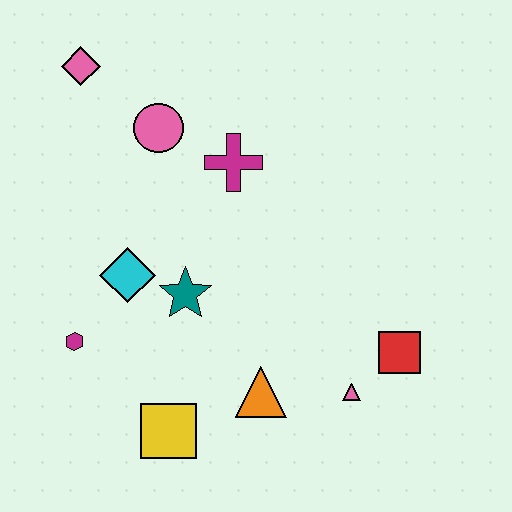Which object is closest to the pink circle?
The magenta cross is closest to the pink circle.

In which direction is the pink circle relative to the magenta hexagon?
The pink circle is above the magenta hexagon.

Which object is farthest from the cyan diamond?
The red square is farthest from the cyan diamond.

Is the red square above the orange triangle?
Yes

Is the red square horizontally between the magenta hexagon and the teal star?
No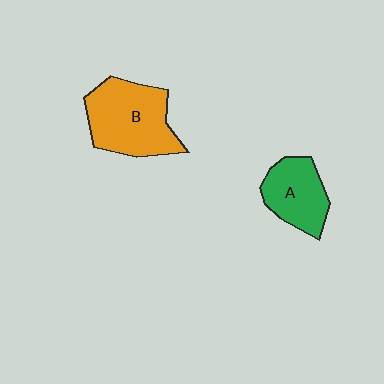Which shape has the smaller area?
Shape A (green).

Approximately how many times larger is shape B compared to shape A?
Approximately 1.5 times.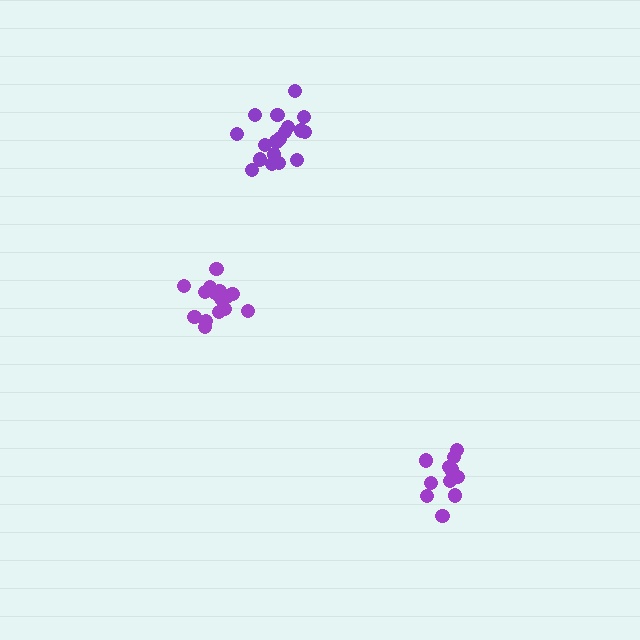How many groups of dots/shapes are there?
There are 3 groups.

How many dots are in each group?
Group 1: 18 dots, Group 2: 13 dots, Group 3: 15 dots (46 total).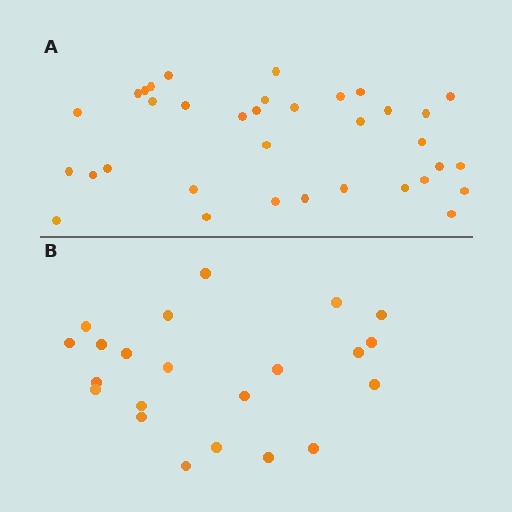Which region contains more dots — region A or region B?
Region A (the top region) has more dots.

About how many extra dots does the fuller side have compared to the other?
Region A has approximately 15 more dots than region B.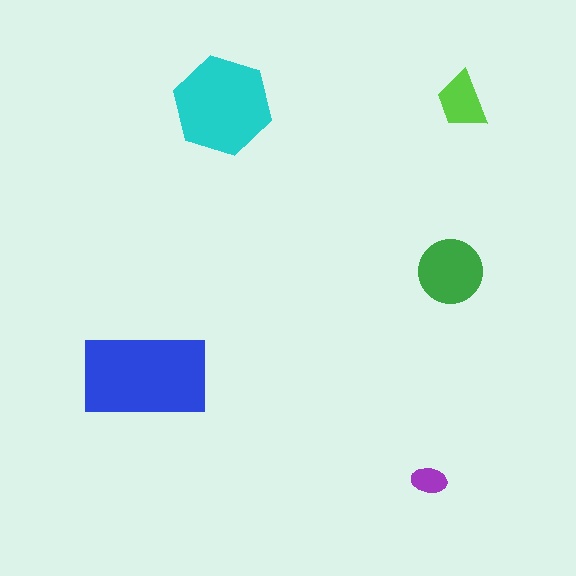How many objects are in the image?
There are 5 objects in the image.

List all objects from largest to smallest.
The blue rectangle, the cyan hexagon, the green circle, the lime trapezoid, the purple ellipse.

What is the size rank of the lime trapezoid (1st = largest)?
4th.